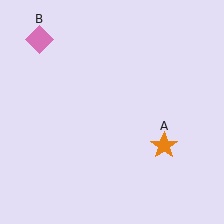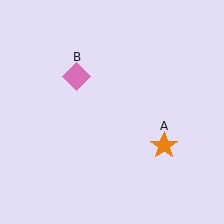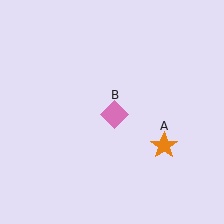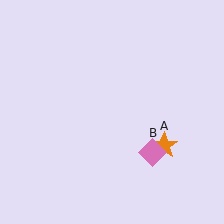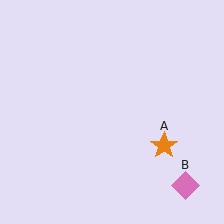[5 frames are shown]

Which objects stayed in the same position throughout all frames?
Orange star (object A) remained stationary.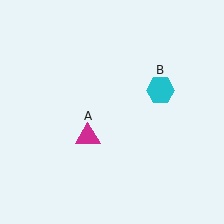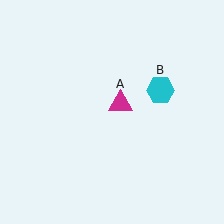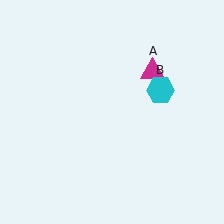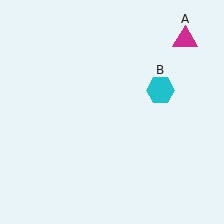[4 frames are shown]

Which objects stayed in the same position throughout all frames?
Cyan hexagon (object B) remained stationary.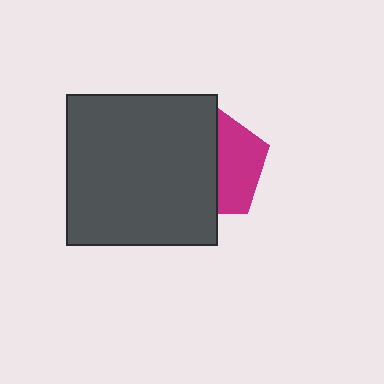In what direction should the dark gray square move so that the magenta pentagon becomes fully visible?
The dark gray square should move left. That is the shortest direction to clear the overlap and leave the magenta pentagon fully visible.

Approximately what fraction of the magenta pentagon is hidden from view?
Roughly 57% of the magenta pentagon is hidden behind the dark gray square.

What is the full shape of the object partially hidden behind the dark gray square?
The partially hidden object is a magenta pentagon.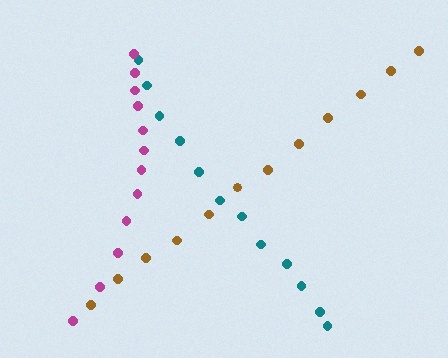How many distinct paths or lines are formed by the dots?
There are 3 distinct paths.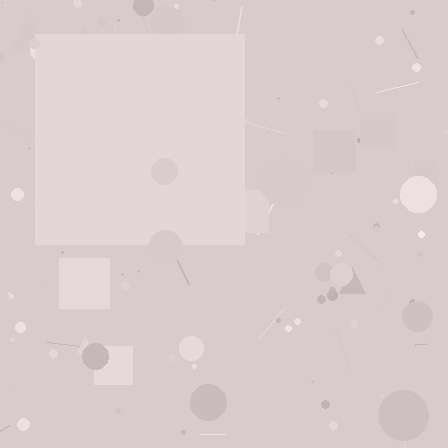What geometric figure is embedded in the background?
A square is embedded in the background.